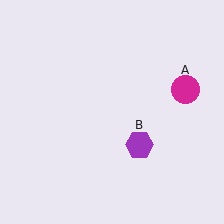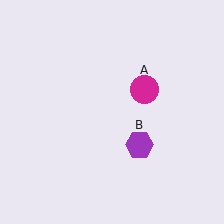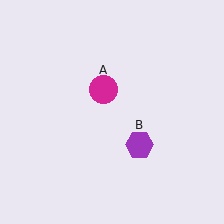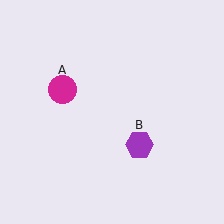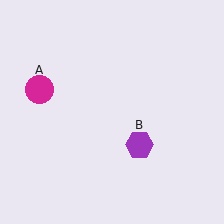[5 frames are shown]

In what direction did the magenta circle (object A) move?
The magenta circle (object A) moved left.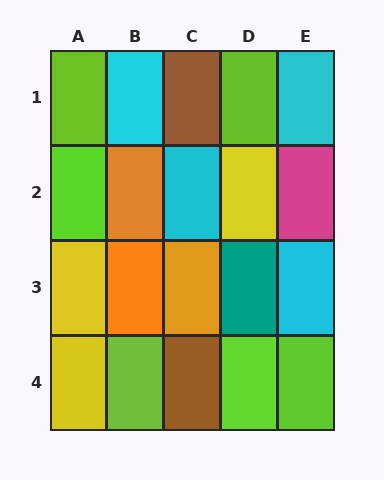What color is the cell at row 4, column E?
Lime.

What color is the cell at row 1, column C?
Brown.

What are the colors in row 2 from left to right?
Lime, orange, cyan, yellow, magenta.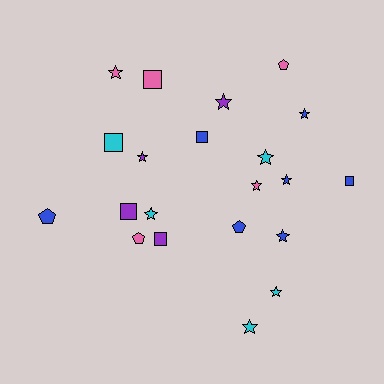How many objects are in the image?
There are 21 objects.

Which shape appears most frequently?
Star, with 11 objects.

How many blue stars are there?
There are 3 blue stars.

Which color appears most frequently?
Blue, with 7 objects.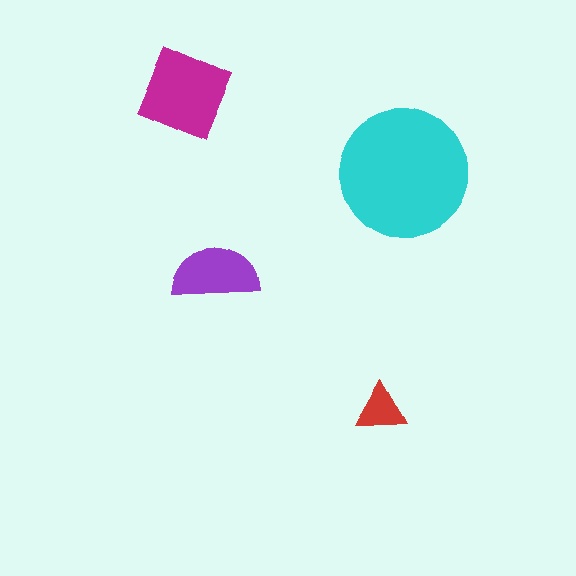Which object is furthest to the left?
The magenta square is leftmost.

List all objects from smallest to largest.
The red triangle, the purple semicircle, the magenta square, the cyan circle.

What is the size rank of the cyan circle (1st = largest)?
1st.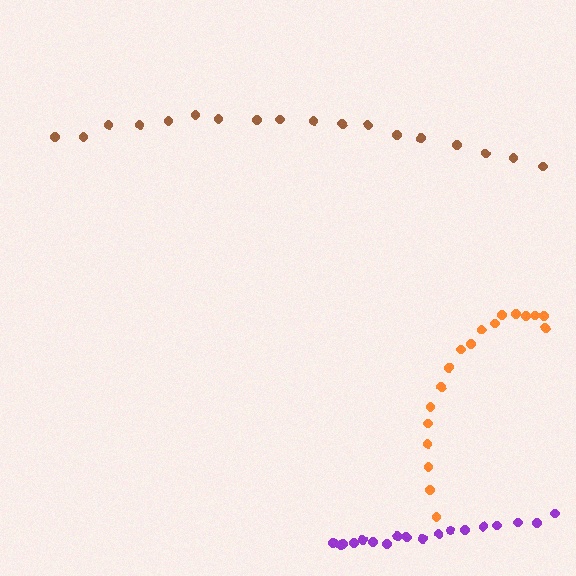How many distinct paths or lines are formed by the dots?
There are 3 distinct paths.